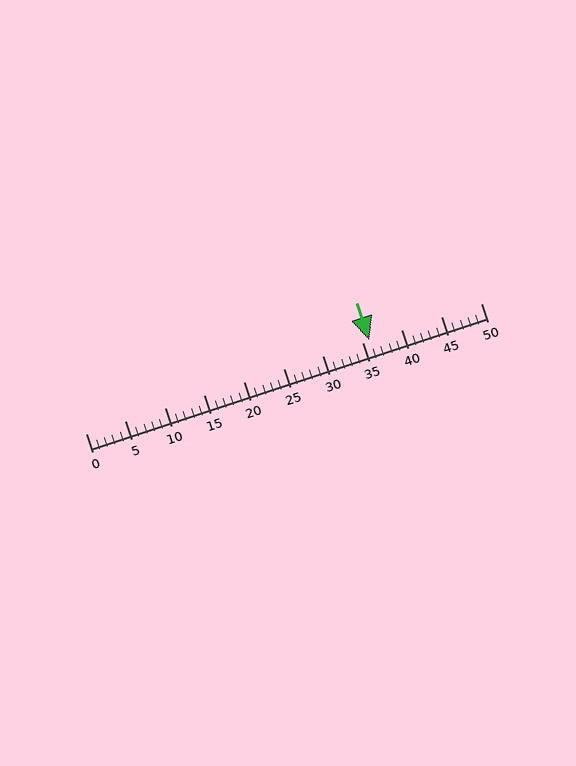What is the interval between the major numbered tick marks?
The major tick marks are spaced 5 units apart.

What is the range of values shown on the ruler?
The ruler shows values from 0 to 50.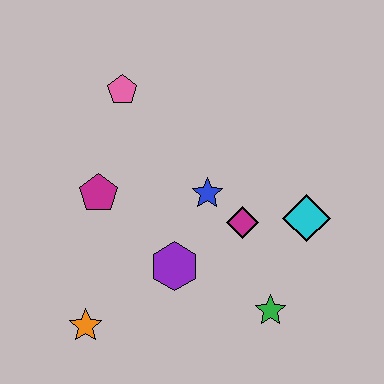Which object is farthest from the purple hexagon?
The pink pentagon is farthest from the purple hexagon.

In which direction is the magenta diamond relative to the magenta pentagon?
The magenta diamond is to the right of the magenta pentagon.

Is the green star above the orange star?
Yes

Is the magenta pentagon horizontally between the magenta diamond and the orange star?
Yes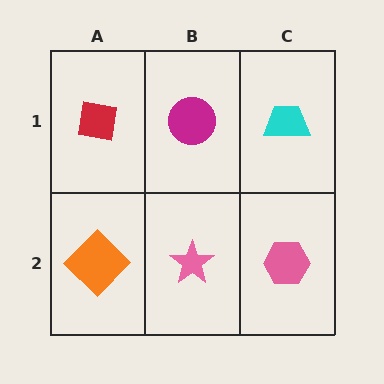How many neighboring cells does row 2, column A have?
2.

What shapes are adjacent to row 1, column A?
An orange diamond (row 2, column A), a magenta circle (row 1, column B).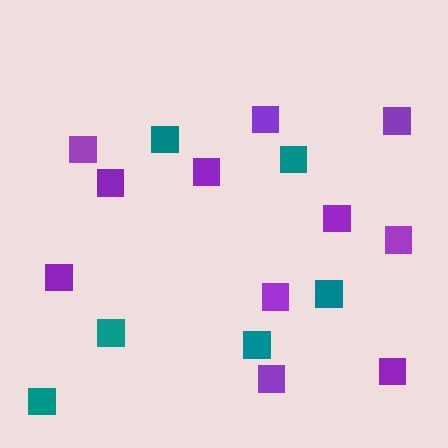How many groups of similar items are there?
There are 2 groups: one group of purple squares (11) and one group of teal squares (6).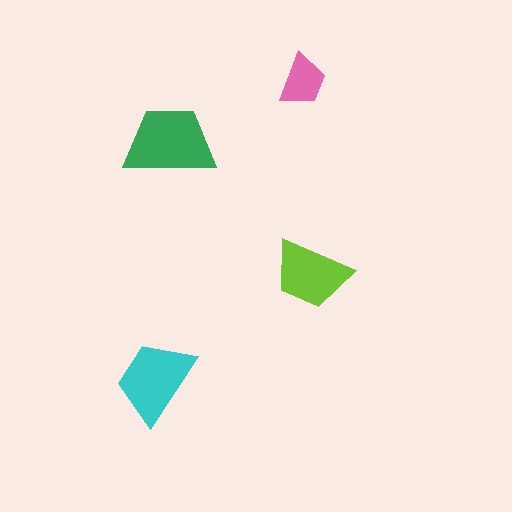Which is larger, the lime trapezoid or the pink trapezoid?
The lime one.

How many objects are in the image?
There are 4 objects in the image.